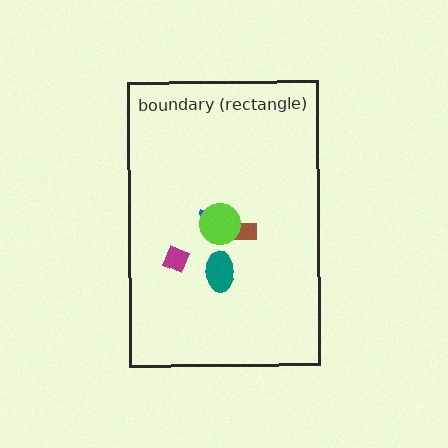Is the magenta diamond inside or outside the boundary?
Inside.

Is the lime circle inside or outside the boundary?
Inside.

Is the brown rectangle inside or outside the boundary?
Inside.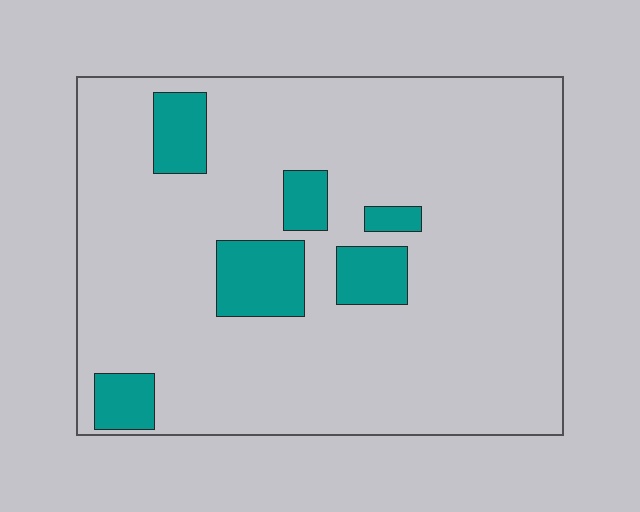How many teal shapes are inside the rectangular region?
6.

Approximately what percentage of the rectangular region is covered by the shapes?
Approximately 15%.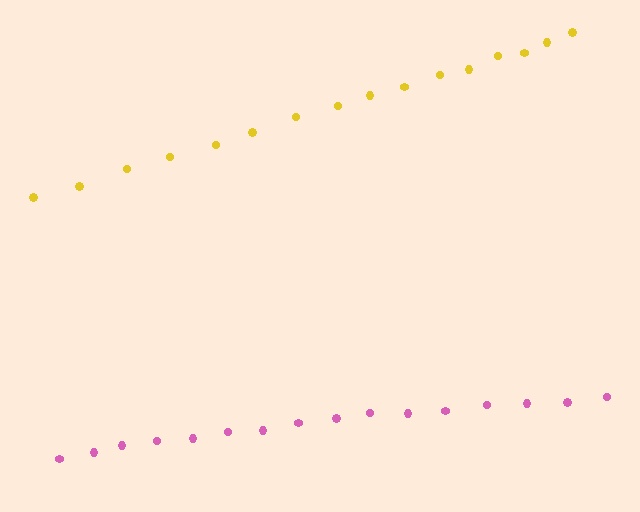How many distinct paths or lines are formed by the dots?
There are 2 distinct paths.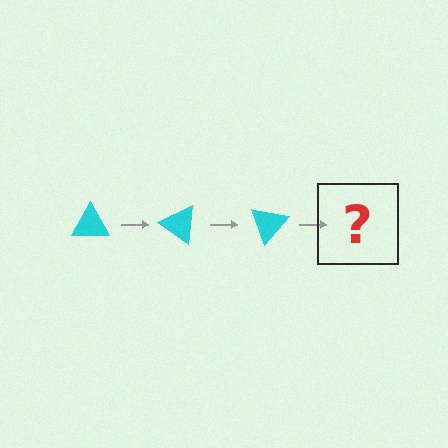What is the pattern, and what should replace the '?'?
The pattern is that the triangle rotates 35 degrees each step. The '?' should be a cyan triangle rotated 105 degrees.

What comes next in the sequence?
The next element should be a cyan triangle rotated 105 degrees.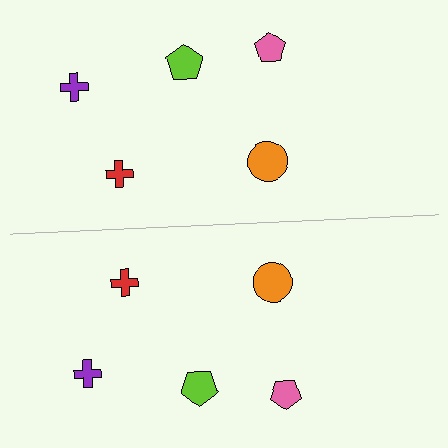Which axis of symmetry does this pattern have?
The pattern has a horizontal axis of symmetry running through the center of the image.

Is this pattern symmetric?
Yes, this pattern has bilateral (reflection) symmetry.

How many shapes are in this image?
There are 10 shapes in this image.